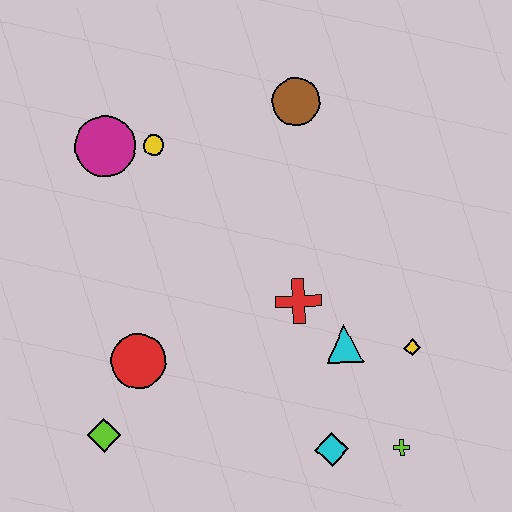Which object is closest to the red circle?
The lime diamond is closest to the red circle.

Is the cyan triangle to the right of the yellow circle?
Yes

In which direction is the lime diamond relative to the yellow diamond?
The lime diamond is to the left of the yellow diamond.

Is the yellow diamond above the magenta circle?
No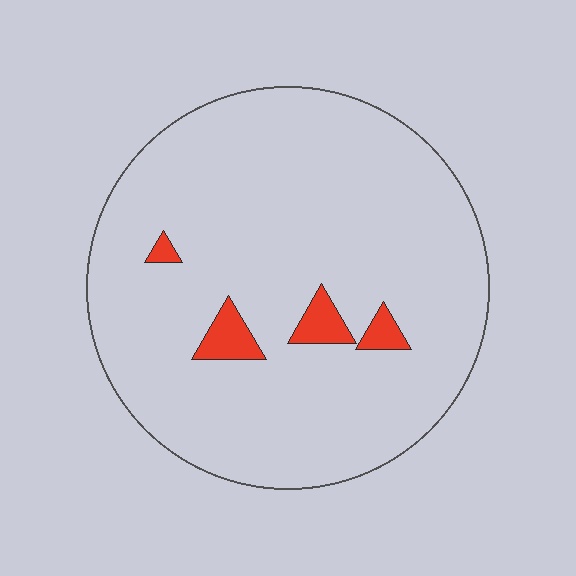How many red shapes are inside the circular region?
4.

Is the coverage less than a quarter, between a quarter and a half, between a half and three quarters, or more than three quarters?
Less than a quarter.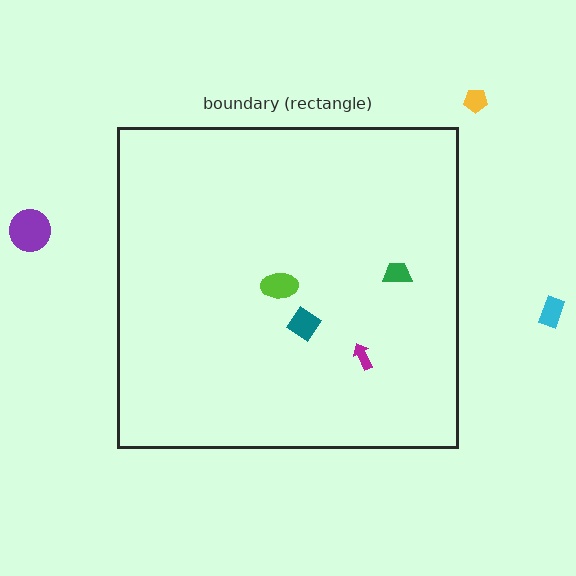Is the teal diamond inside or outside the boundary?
Inside.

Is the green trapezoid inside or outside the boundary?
Inside.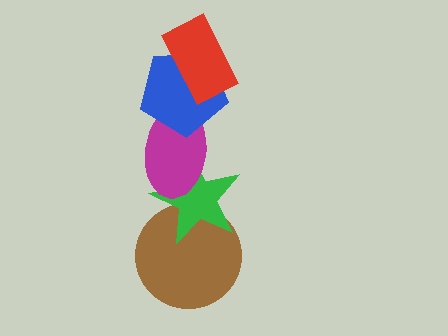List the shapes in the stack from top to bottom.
From top to bottom: the red rectangle, the blue pentagon, the magenta ellipse, the green star, the brown circle.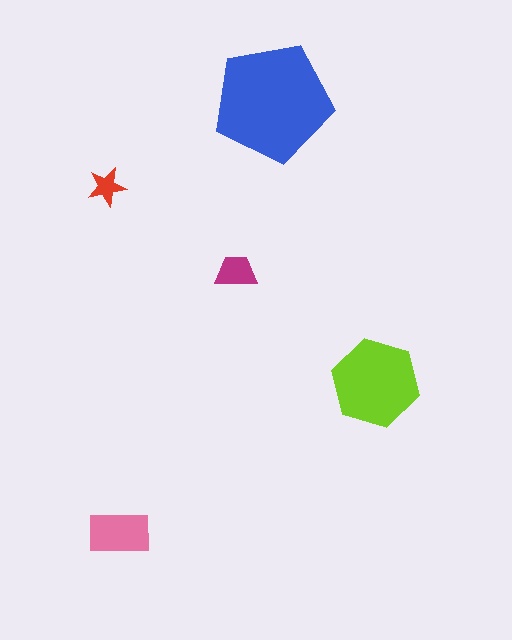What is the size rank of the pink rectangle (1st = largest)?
3rd.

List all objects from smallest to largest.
The red star, the magenta trapezoid, the pink rectangle, the lime hexagon, the blue pentagon.